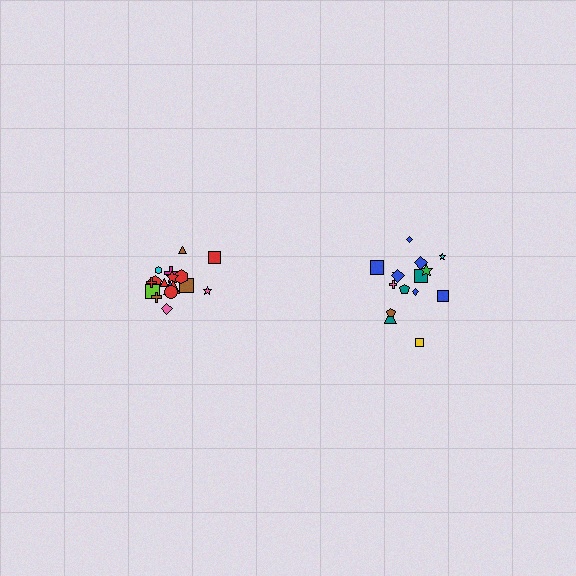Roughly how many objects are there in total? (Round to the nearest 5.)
Roughly 35 objects in total.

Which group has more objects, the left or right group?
The left group.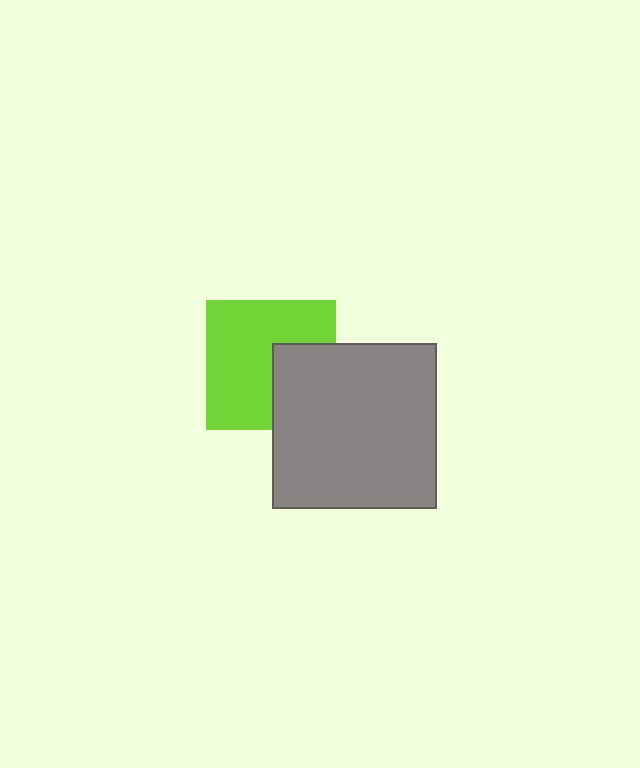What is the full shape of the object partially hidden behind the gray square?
The partially hidden object is a lime square.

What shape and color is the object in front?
The object in front is a gray square.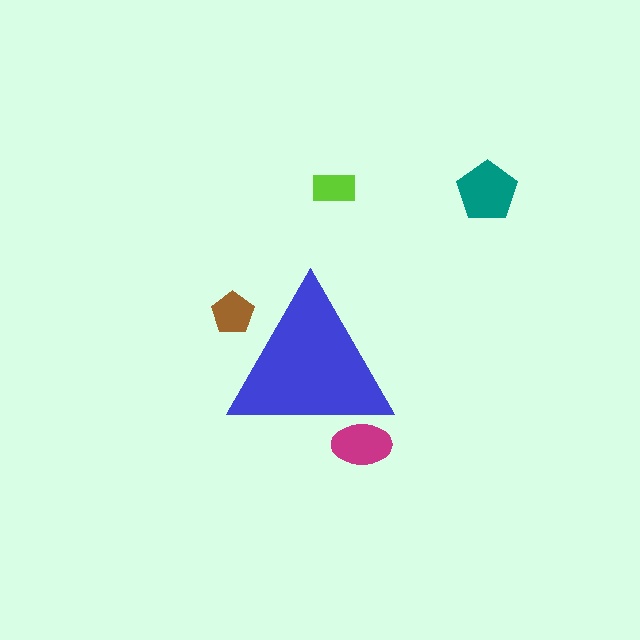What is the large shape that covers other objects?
A blue triangle.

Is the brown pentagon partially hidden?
Yes, the brown pentagon is partially hidden behind the blue triangle.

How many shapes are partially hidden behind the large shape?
2 shapes are partially hidden.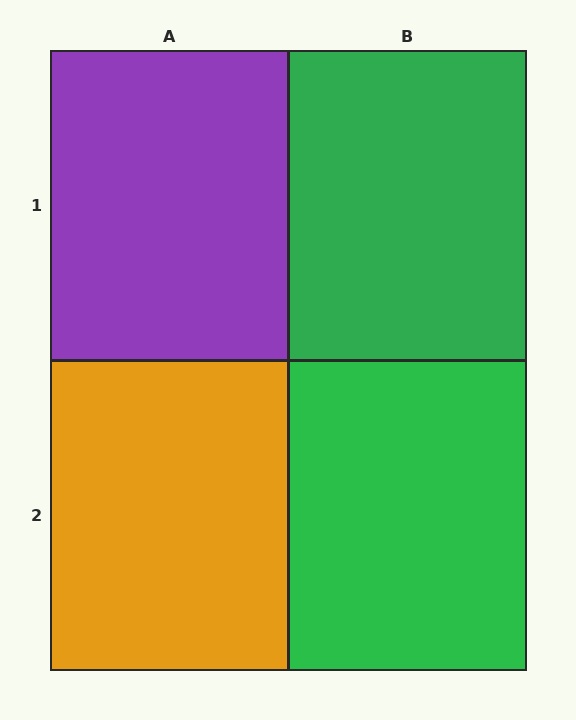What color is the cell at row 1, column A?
Purple.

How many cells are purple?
1 cell is purple.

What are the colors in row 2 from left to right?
Orange, green.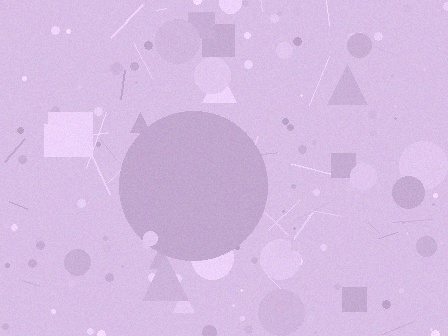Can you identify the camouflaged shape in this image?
The camouflaged shape is a circle.